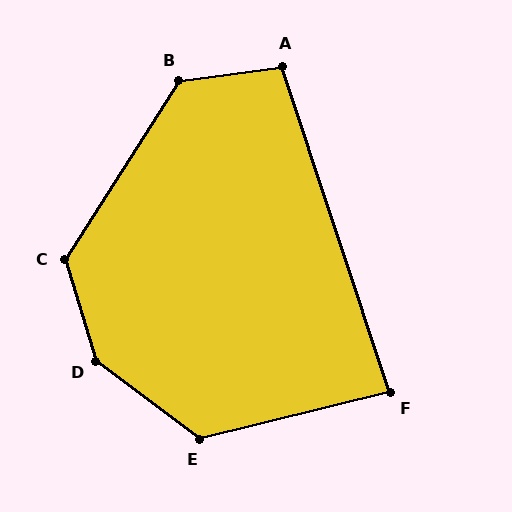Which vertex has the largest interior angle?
D, at approximately 144 degrees.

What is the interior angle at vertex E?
Approximately 129 degrees (obtuse).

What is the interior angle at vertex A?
Approximately 100 degrees (obtuse).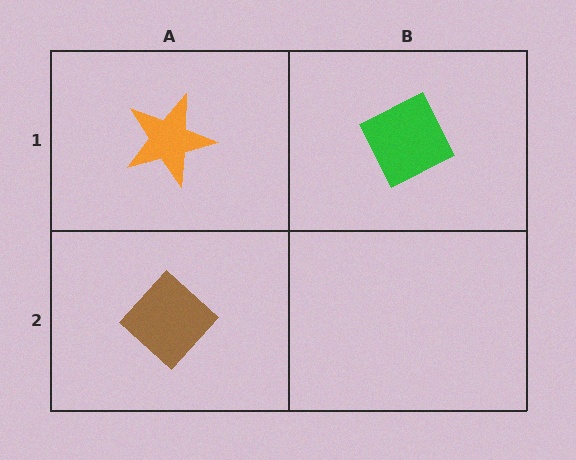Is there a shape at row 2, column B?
No, that cell is empty.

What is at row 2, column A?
A brown diamond.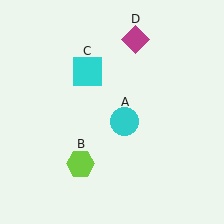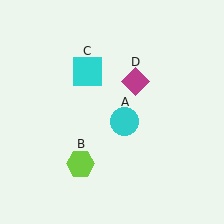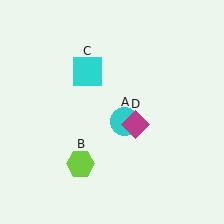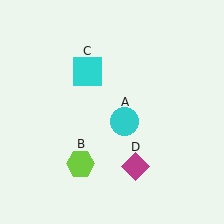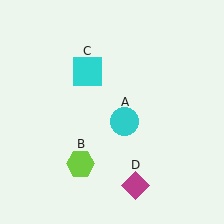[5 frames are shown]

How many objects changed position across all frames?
1 object changed position: magenta diamond (object D).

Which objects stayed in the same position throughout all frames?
Cyan circle (object A) and lime hexagon (object B) and cyan square (object C) remained stationary.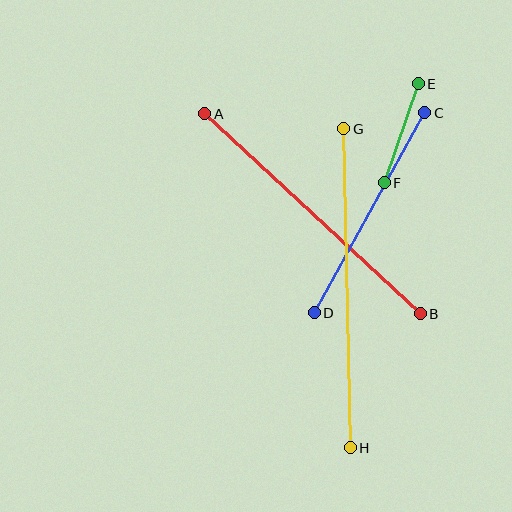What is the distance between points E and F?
The distance is approximately 104 pixels.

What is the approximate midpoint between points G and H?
The midpoint is at approximately (347, 288) pixels.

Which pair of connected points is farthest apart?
Points G and H are farthest apart.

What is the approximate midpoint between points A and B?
The midpoint is at approximately (312, 214) pixels.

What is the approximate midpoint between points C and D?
The midpoint is at approximately (370, 213) pixels.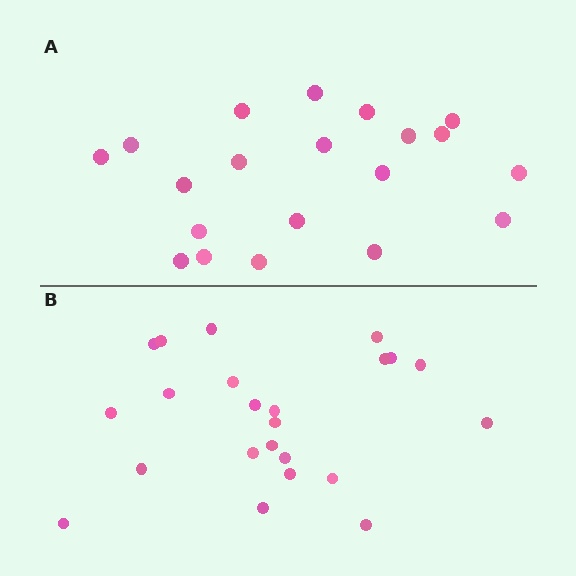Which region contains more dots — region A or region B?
Region B (the bottom region) has more dots.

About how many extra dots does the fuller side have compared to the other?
Region B has just a few more — roughly 2 or 3 more dots than region A.